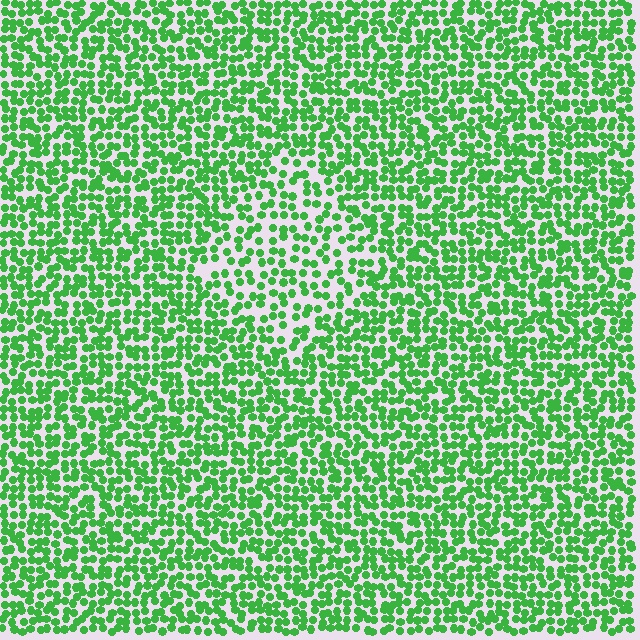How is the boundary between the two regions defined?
The boundary is defined by a change in element density (approximately 1.6x ratio). All elements are the same color, size, and shape.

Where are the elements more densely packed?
The elements are more densely packed outside the diamond boundary.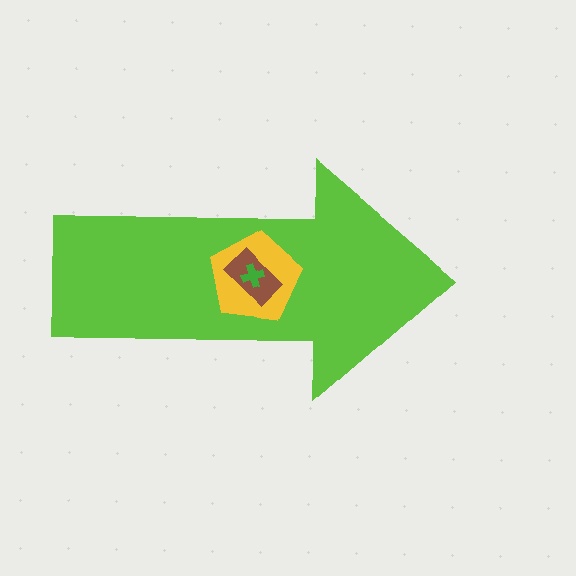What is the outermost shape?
The lime arrow.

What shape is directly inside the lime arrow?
The yellow pentagon.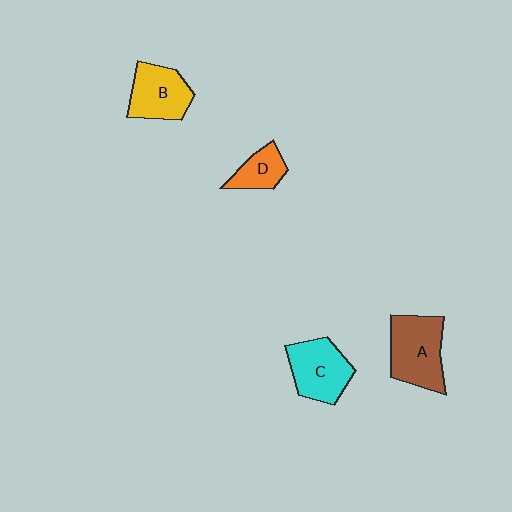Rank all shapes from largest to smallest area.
From largest to smallest: A (brown), C (cyan), B (yellow), D (orange).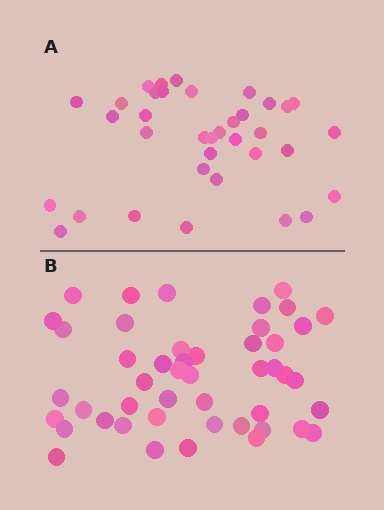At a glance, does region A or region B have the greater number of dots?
Region B (the bottom region) has more dots.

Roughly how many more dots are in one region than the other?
Region B has roughly 12 or so more dots than region A.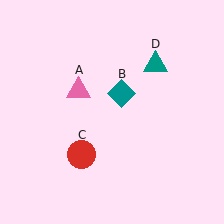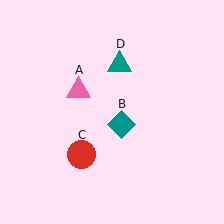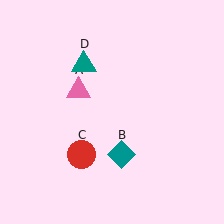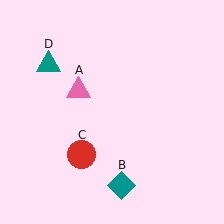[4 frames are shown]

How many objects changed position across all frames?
2 objects changed position: teal diamond (object B), teal triangle (object D).